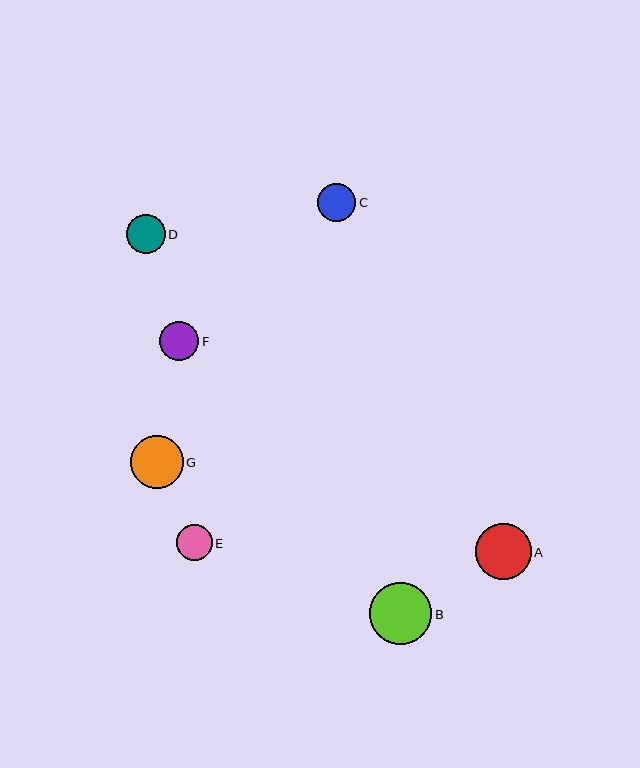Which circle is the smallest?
Circle E is the smallest with a size of approximately 36 pixels.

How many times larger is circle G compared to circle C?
Circle G is approximately 1.4 times the size of circle C.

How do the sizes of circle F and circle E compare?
Circle F and circle E are approximately the same size.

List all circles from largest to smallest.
From largest to smallest: B, A, G, F, D, C, E.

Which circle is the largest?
Circle B is the largest with a size of approximately 62 pixels.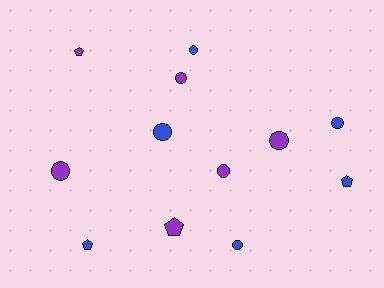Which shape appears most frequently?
Circle, with 8 objects.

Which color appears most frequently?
Purple, with 6 objects.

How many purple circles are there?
There are 4 purple circles.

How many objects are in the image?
There are 12 objects.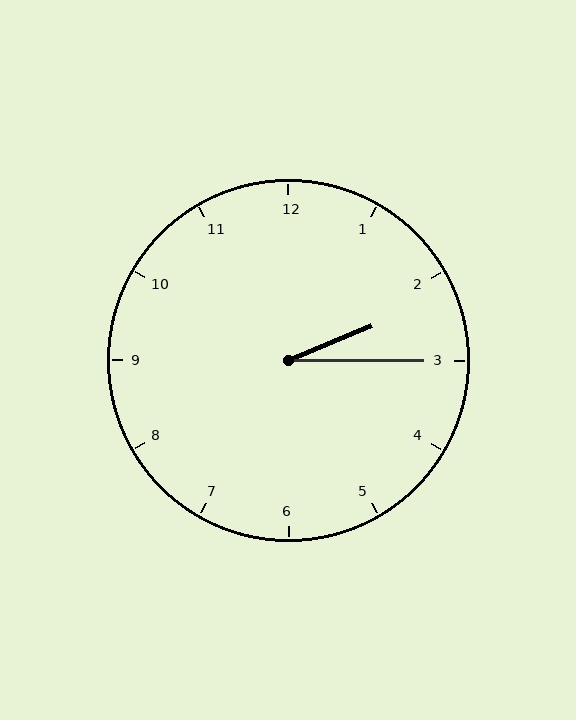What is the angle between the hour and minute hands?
Approximately 22 degrees.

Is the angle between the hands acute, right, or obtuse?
It is acute.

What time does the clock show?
2:15.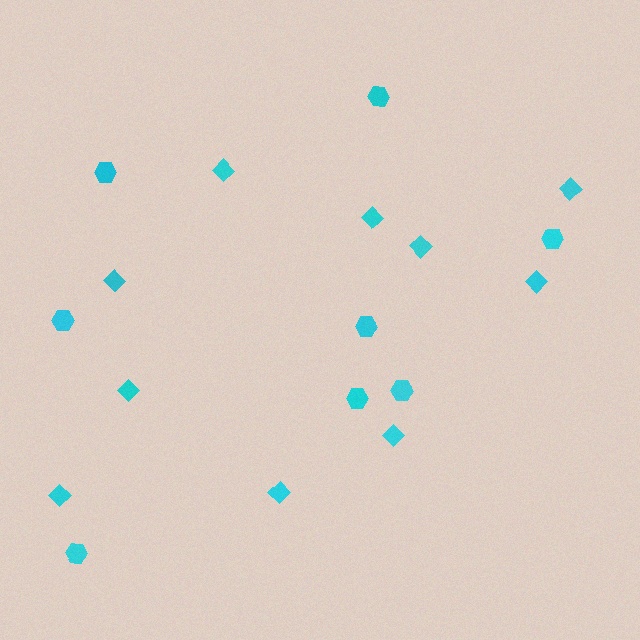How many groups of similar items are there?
There are 2 groups: one group of diamonds (10) and one group of hexagons (8).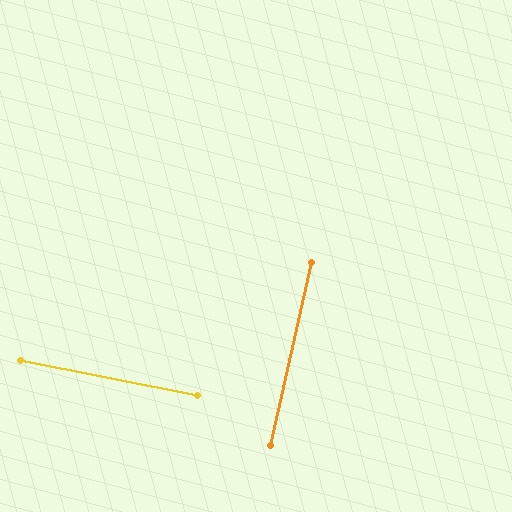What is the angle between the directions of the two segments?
Approximately 89 degrees.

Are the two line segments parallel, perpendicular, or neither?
Perpendicular — they meet at approximately 89°.